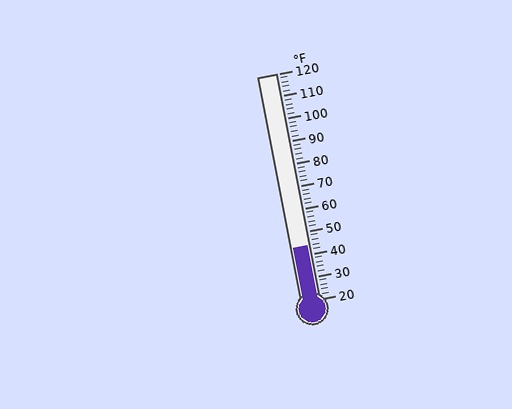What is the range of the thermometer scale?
The thermometer scale ranges from 20°F to 120°F.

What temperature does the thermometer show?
The thermometer shows approximately 44°F.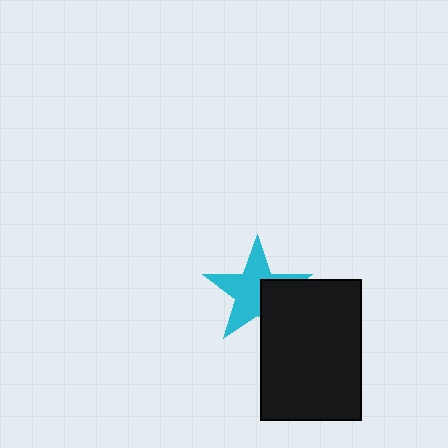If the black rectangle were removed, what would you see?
You would see the complete cyan star.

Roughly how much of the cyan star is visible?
Most of it is visible (roughly 67%).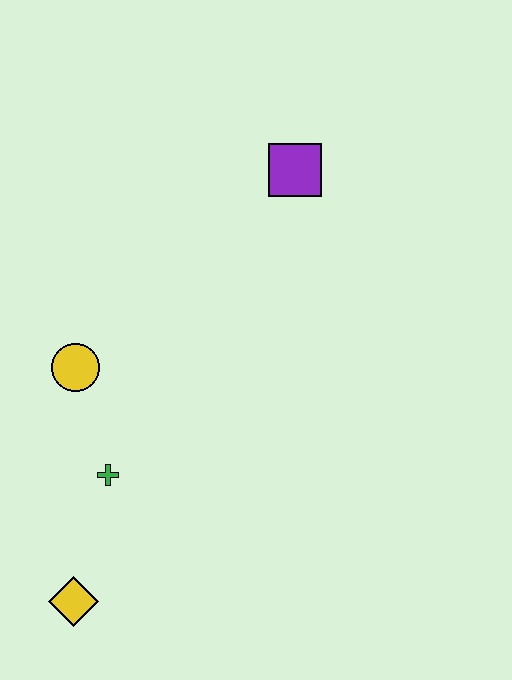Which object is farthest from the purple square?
The yellow diamond is farthest from the purple square.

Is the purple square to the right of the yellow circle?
Yes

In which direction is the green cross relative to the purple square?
The green cross is below the purple square.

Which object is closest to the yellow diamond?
The green cross is closest to the yellow diamond.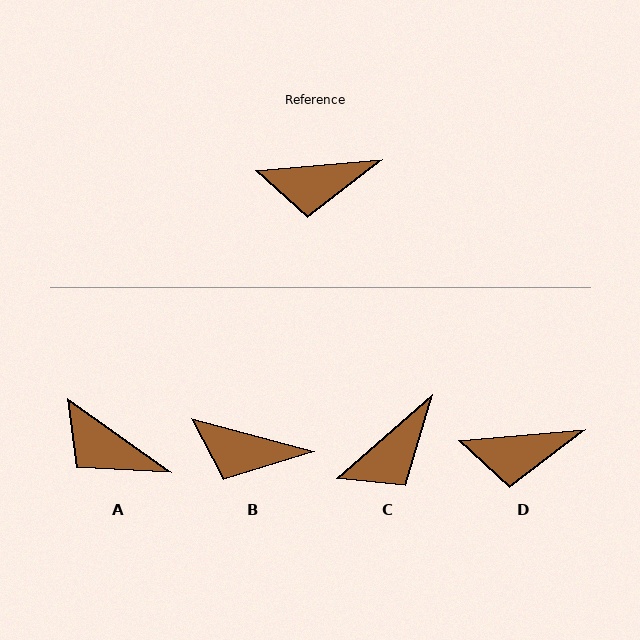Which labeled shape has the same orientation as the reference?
D.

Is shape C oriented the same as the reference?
No, it is off by about 36 degrees.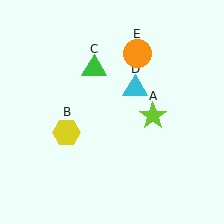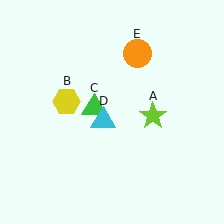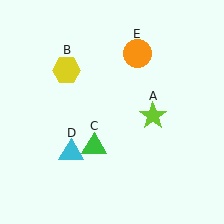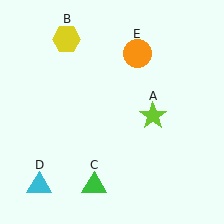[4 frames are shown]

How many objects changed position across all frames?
3 objects changed position: yellow hexagon (object B), green triangle (object C), cyan triangle (object D).